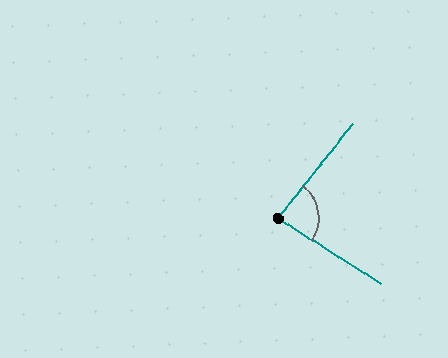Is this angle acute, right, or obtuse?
It is acute.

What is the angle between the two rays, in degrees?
Approximately 84 degrees.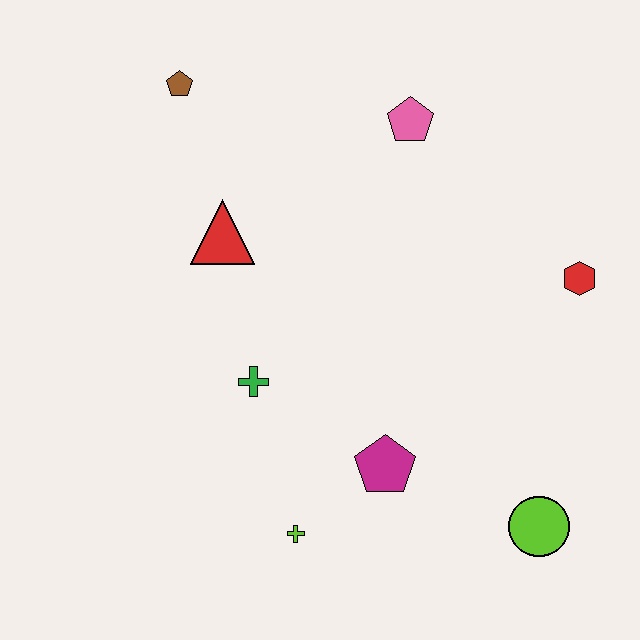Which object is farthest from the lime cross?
The brown pentagon is farthest from the lime cross.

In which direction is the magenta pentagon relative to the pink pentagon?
The magenta pentagon is below the pink pentagon.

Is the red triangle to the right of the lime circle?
No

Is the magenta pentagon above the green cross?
No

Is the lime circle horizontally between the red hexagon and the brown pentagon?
Yes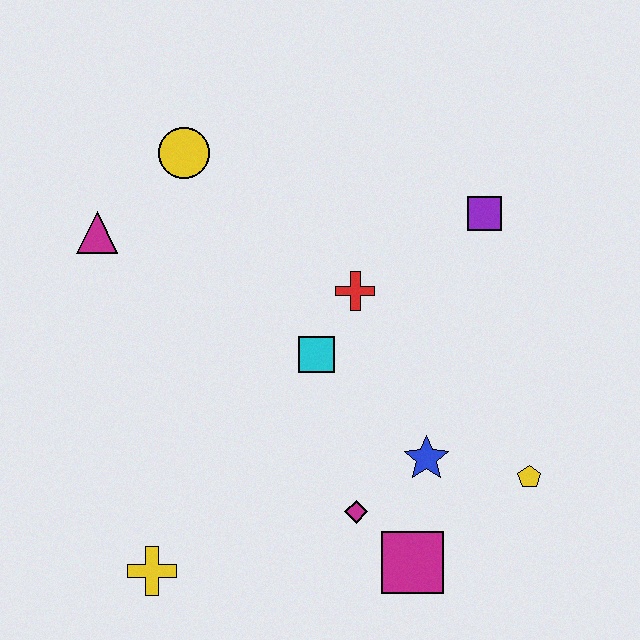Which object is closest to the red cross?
The cyan square is closest to the red cross.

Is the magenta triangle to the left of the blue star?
Yes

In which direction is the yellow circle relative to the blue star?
The yellow circle is above the blue star.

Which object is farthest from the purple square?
The yellow cross is farthest from the purple square.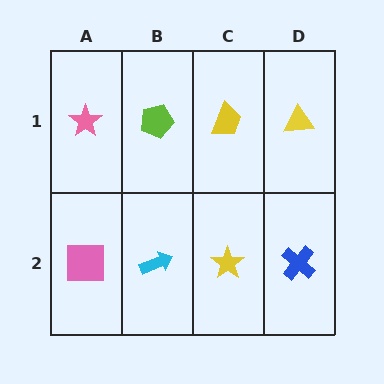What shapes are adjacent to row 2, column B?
A lime pentagon (row 1, column B), a pink square (row 2, column A), a yellow star (row 2, column C).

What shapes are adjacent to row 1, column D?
A blue cross (row 2, column D), a yellow trapezoid (row 1, column C).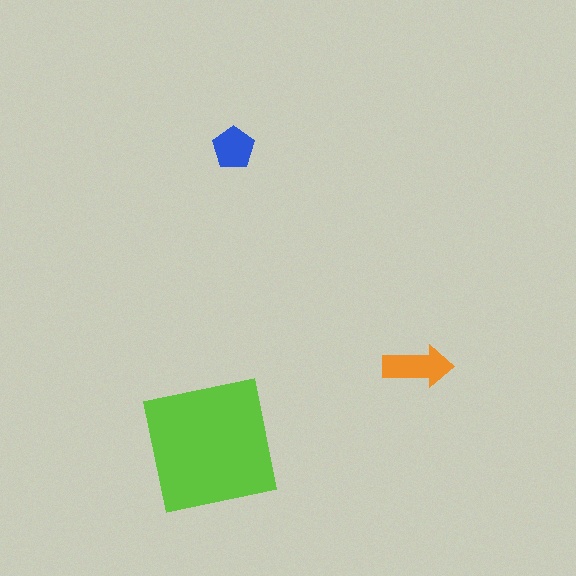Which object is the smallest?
The blue pentagon.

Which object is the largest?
The lime square.